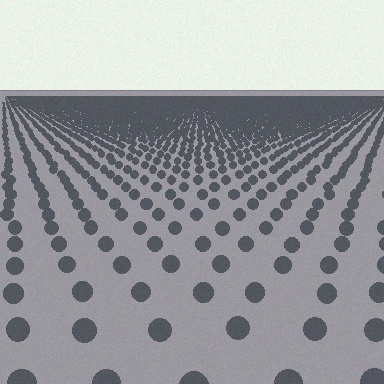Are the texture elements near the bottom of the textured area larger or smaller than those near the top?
Larger. Near the bottom, elements are closer to the viewer and appear at a bigger on-screen size.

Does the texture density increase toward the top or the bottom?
Density increases toward the top.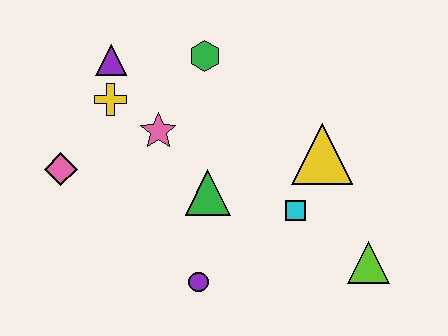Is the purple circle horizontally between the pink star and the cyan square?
Yes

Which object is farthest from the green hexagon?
The lime triangle is farthest from the green hexagon.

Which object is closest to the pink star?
The yellow cross is closest to the pink star.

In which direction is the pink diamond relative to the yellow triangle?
The pink diamond is to the left of the yellow triangle.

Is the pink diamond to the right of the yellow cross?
No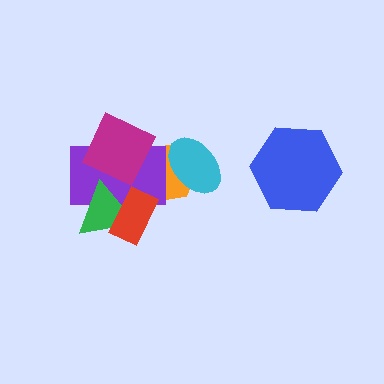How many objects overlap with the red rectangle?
2 objects overlap with the red rectangle.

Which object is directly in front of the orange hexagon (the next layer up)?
The cyan ellipse is directly in front of the orange hexagon.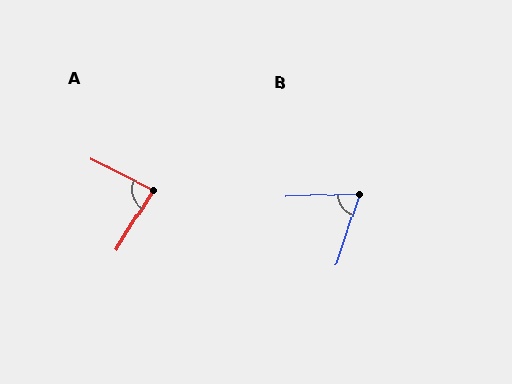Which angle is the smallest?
B, at approximately 70 degrees.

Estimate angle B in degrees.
Approximately 70 degrees.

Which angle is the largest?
A, at approximately 85 degrees.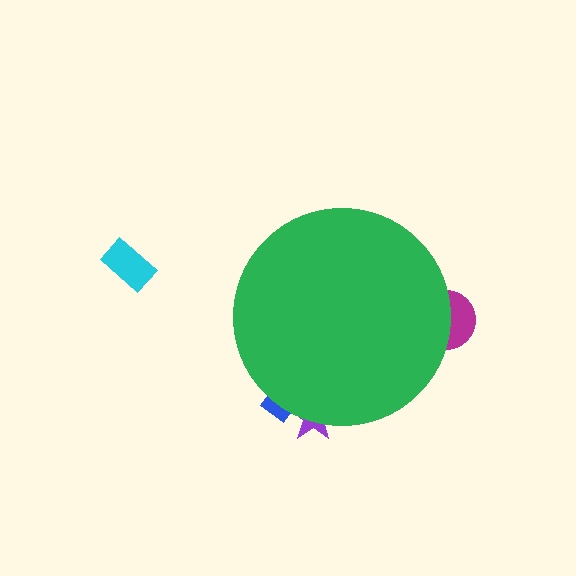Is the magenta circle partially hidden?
Yes, the magenta circle is partially hidden behind the green circle.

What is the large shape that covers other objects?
A green circle.